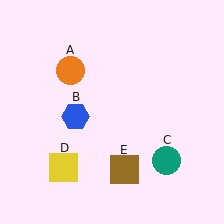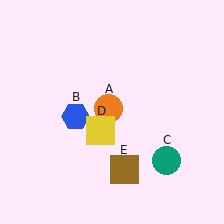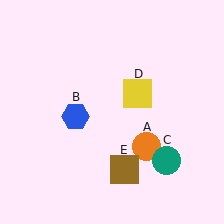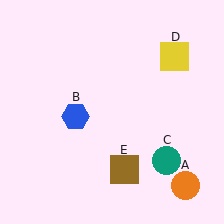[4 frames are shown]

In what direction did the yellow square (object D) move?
The yellow square (object D) moved up and to the right.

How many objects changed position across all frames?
2 objects changed position: orange circle (object A), yellow square (object D).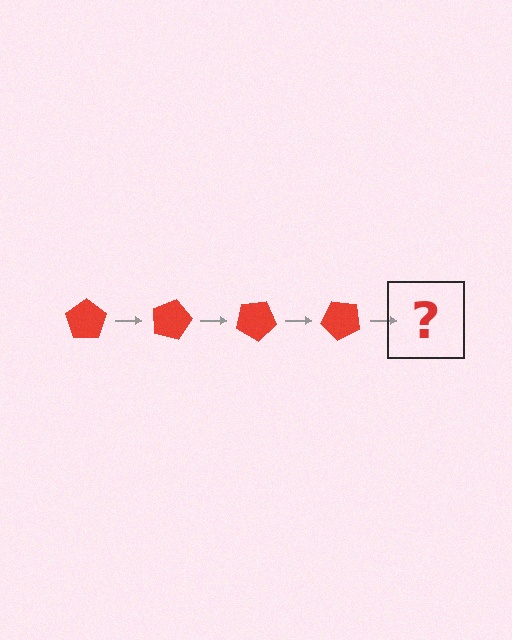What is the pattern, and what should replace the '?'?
The pattern is that the pentagon rotates 15 degrees each step. The '?' should be a red pentagon rotated 60 degrees.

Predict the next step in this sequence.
The next step is a red pentagon rotated 60 degrees.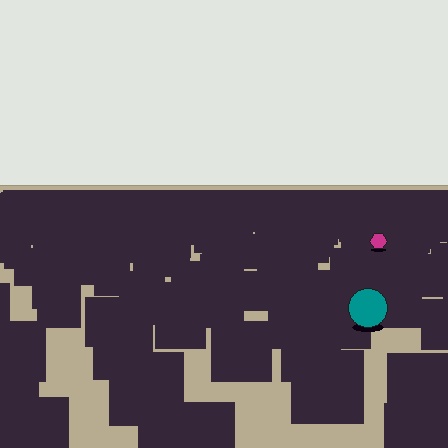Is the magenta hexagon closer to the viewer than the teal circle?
No. The teal circle is closer — you can tell from the texture gradient: the ground texture is coarser near it.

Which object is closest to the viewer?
The teal circle is closest. The texture marks near it are larger and more spread out.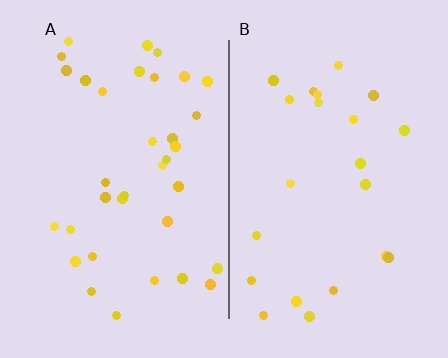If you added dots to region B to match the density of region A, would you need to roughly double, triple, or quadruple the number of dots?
Approximately double.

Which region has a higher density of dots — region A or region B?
A (the left).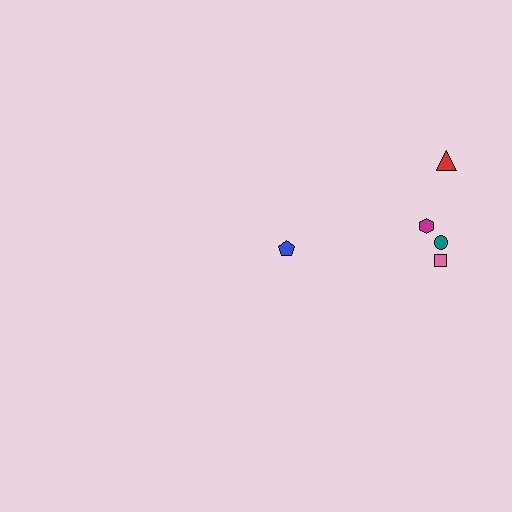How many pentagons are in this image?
There is 1 pentagon.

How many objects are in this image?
There are 5 objects.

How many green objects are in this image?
There are no green objects.